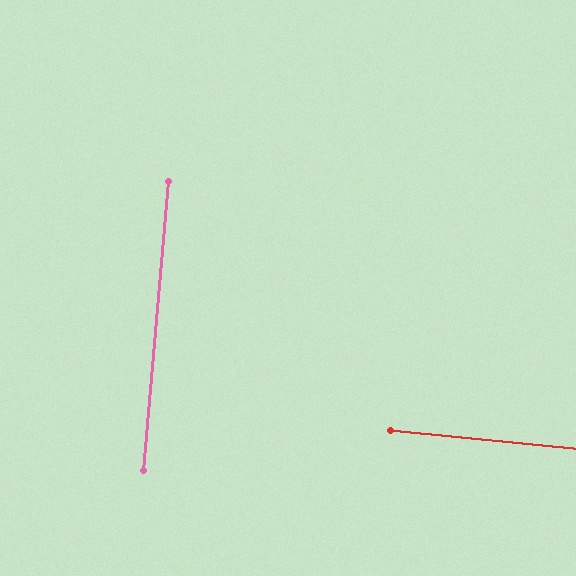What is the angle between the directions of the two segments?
Approximately 90 degrees.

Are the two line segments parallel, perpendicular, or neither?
Perpendicular — they meet at approximately 90°.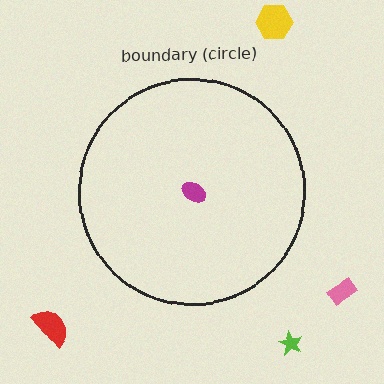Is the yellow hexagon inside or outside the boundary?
Outside.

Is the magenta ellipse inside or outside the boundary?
Inside.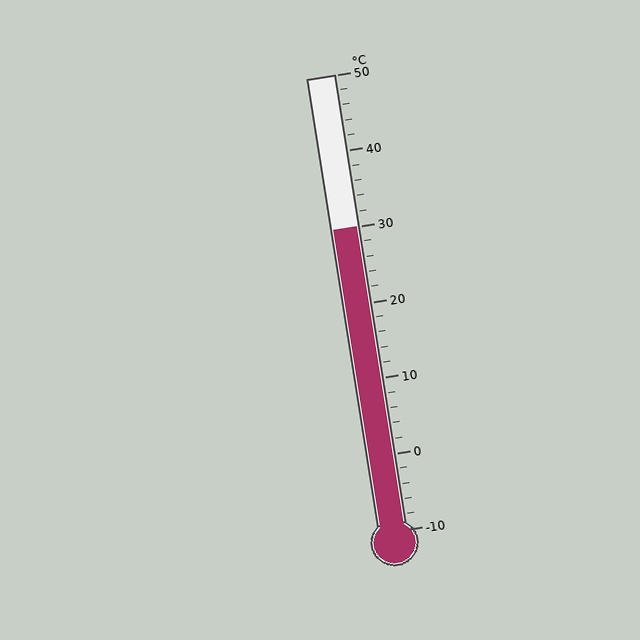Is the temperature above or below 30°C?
The temperature is at 30°C.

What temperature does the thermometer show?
The thermometer shows approximately 30°C.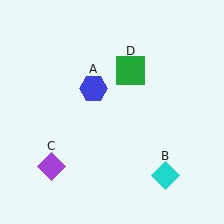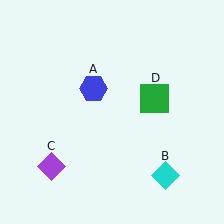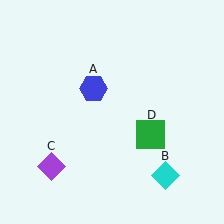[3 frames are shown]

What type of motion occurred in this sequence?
The green square (object D) rotated clockwise around the center of the scene.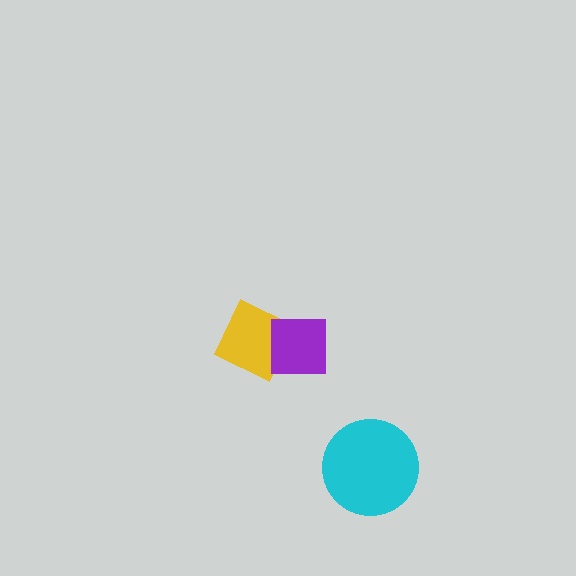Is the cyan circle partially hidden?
No, no other shape covers it.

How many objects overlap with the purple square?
1 object overlaps with the purple square.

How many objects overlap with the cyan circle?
0 objects overlap with the cyan circle.